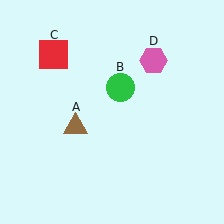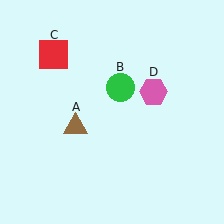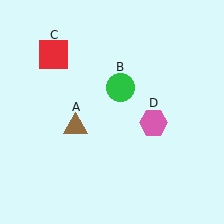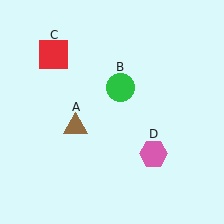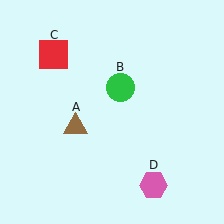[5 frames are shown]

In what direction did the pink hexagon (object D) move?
The pink hexagon (object D) moved down.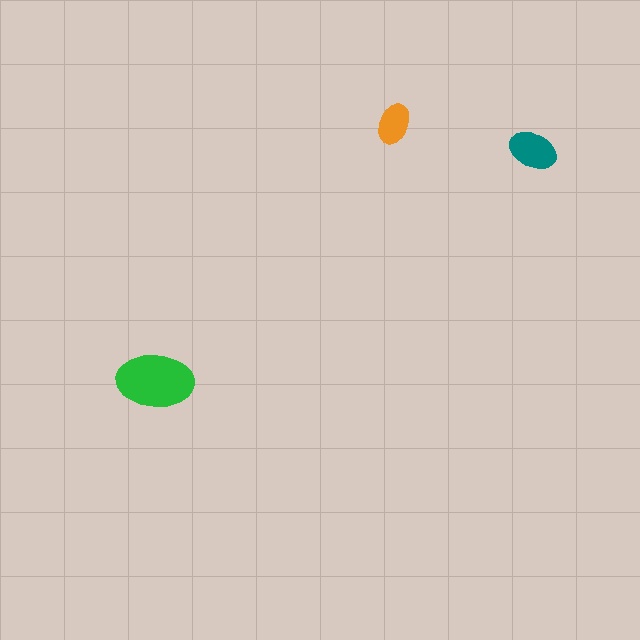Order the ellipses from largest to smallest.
the green one, the teal one, the orange one.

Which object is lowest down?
The green ellipse is bottommost.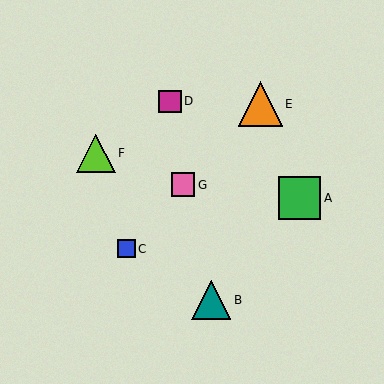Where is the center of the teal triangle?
The center of the teal triangle is at (211, 300).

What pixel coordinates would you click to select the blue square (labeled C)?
Click at (126, 249) to select the blue square C.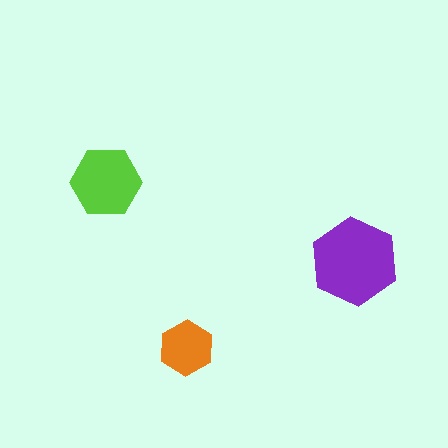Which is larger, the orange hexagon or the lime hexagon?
The lime one.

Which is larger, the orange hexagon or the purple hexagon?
The purple one.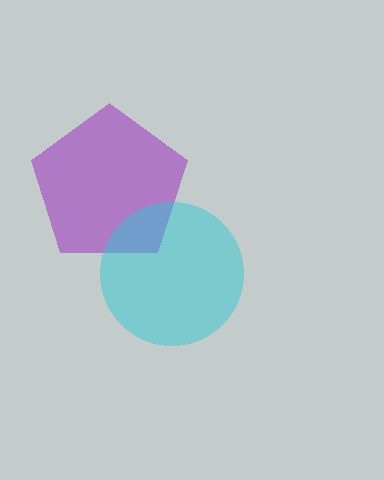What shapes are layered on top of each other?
The layered shapes are: a purple pentagon, a cyan circle.